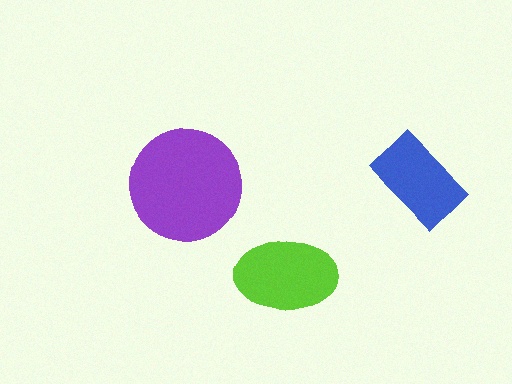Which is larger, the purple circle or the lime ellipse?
The purple circle.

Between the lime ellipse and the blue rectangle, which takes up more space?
The lime ellipse.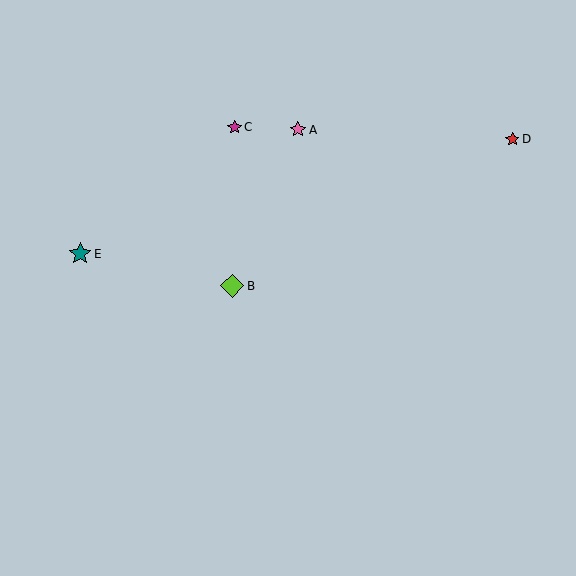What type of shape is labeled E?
Shape E is a teal star.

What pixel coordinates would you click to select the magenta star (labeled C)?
Click at (234, 127) to select the magenta star C.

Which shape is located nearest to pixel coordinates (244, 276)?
The lime diamond (labeled B) at (232, 286) is nearest to that location.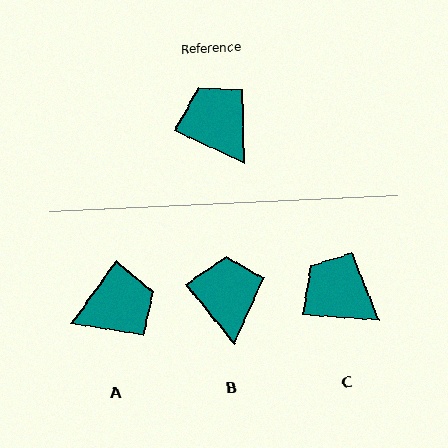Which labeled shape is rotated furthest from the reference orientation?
A, about 100 degrees away.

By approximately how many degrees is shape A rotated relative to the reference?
Approximately 100 degrees clockwise.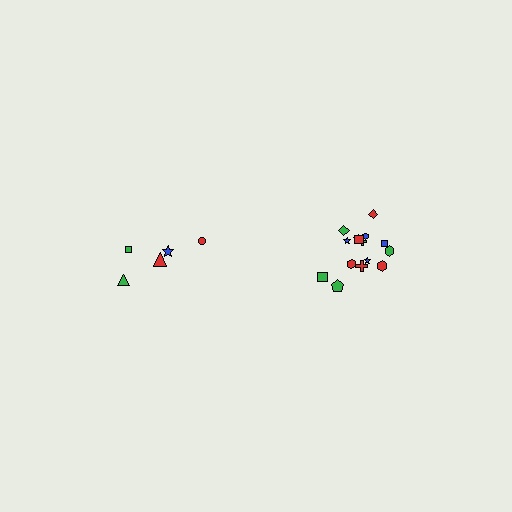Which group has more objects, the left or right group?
The right group.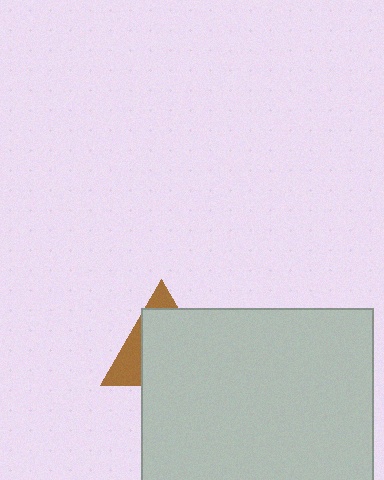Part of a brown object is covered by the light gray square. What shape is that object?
It is a triangle.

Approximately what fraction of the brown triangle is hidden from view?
Roughly 70% of the brown triangle is hidden behind the light gray square.